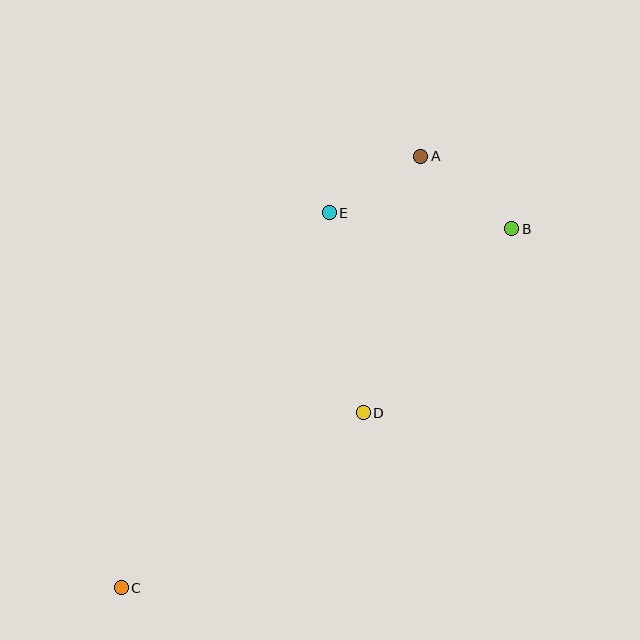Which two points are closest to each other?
Points A and E are closest to each other.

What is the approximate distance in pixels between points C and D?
The distance between C and D is approximately 299 pixels.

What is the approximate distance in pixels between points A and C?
The distance between A and C is approximately 525 pixels.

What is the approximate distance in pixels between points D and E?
The distance between D and E is approximately 203 pixels.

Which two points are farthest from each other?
Points B and C are farthest from each other.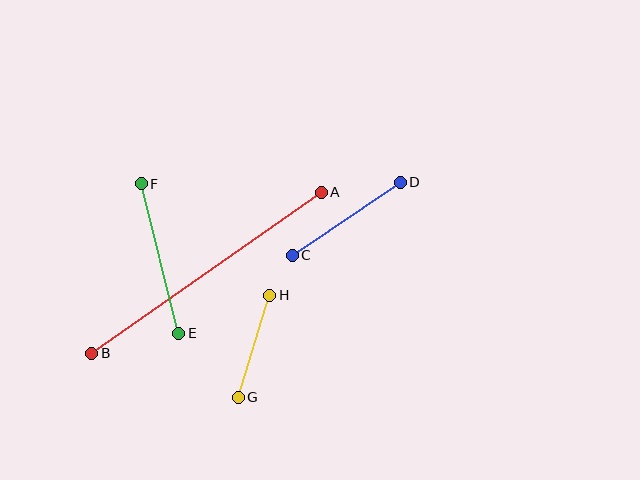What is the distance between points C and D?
The distance is approximately 131 pixels.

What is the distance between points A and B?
The distance is approximately 281 pixels.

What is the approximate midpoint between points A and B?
The midpoint is at approximately (207, 273) pixels.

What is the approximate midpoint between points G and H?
The midpoint is at approximately (254, 346) pixels.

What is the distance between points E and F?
The distance is approximately 154 pixels.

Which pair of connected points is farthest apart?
Points A and B are farthest apart.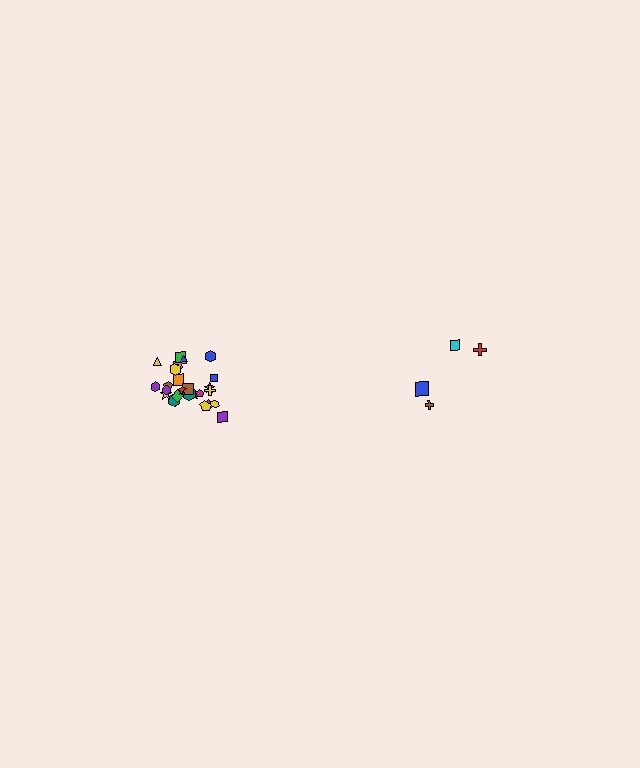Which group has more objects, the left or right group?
The left group.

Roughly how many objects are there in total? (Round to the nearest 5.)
Roughly 30 objects in total.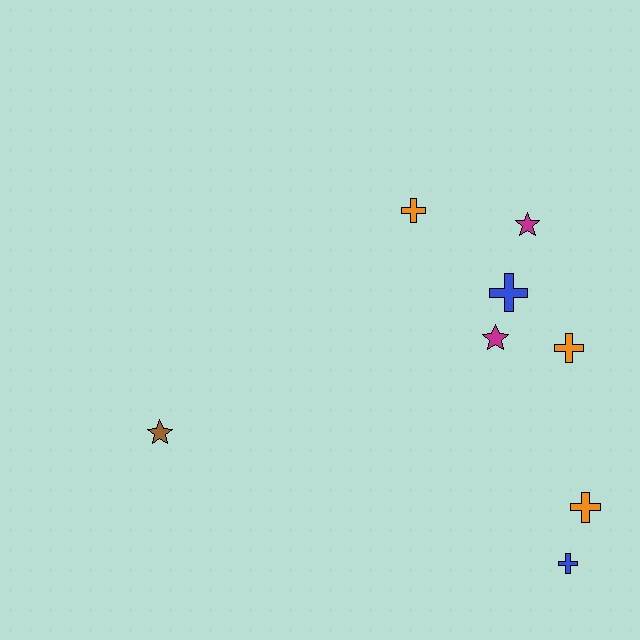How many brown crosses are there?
There are no brown crosses.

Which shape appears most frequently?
Cross, with 5 objects.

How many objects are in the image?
There are 8 objects.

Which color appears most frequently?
Orange, with 3 objects.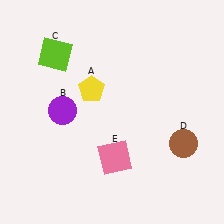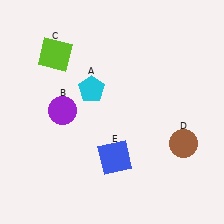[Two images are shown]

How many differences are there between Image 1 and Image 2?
There are 2 differences between the two images.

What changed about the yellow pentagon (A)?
In Image 1, A is yellow. In Image 2, it changed to cyan.